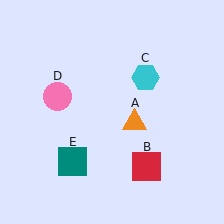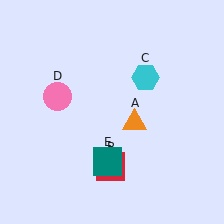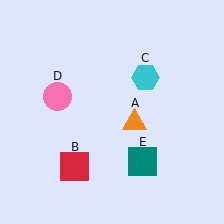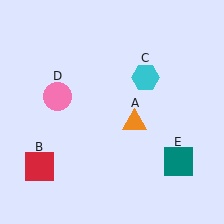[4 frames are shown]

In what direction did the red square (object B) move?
The red square (object B) moved left.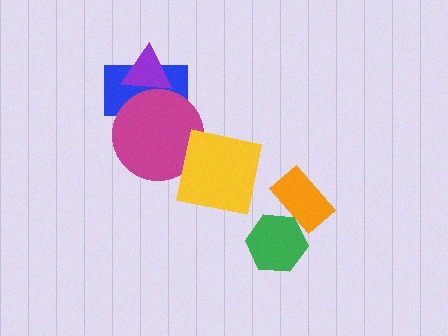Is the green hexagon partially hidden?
No, no other shape covers it.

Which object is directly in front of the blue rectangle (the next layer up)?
The purple triangle is directly in front of the blue rectangle.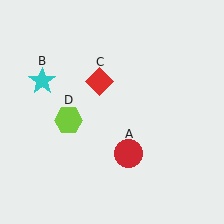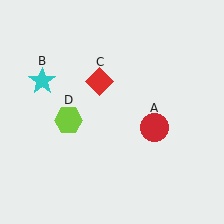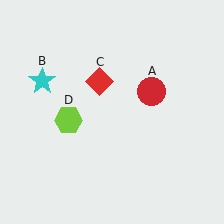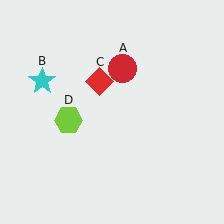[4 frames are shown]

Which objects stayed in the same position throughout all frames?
Cyan star (object B) and red diamond (object C) and lime hexagon (object D) remained stationary.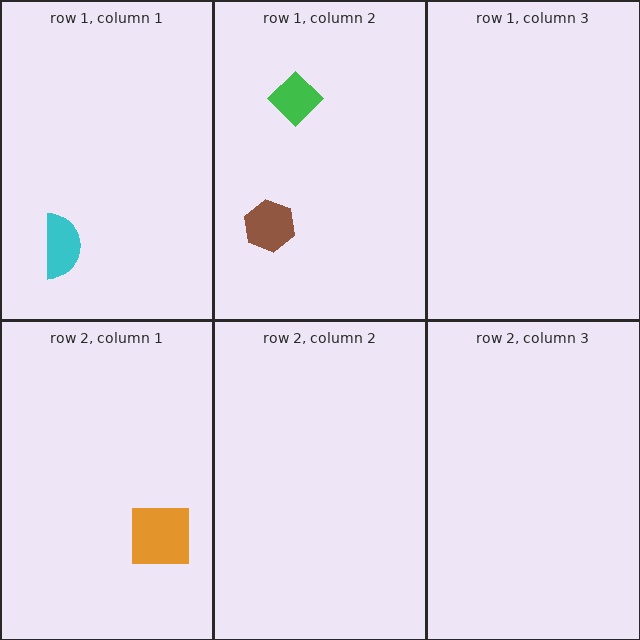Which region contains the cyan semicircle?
The row 1, column 1 region.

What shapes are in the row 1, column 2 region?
The green diamond, the brown hexagon.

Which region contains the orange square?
The row 2, column 1 region.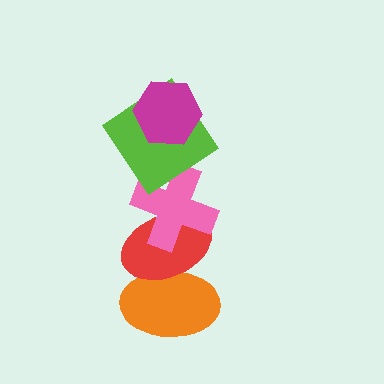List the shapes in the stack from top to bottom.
From top to bottom: the magenta hexagon, the lime diamond, the pink cross, the red ellipse, the orange ellipse.